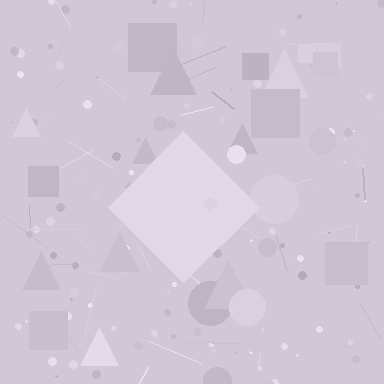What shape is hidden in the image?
A diamond is hidden in the image.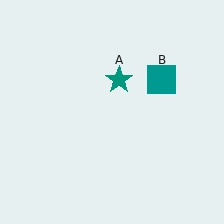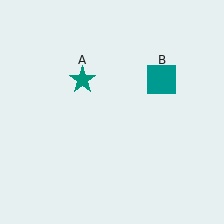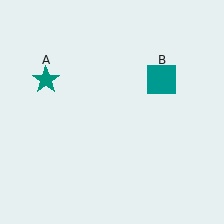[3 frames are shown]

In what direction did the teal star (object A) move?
The teal star (object A) moved left.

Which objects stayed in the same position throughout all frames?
Teal square (object B) remained stationary.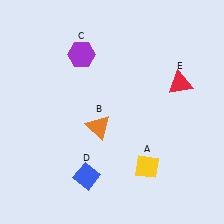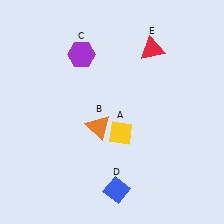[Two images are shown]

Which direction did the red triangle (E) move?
The red triangle (E) moved up.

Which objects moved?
The objects that moved are: the yellow diamond (A), the blue diamond (D), the red triangle (E).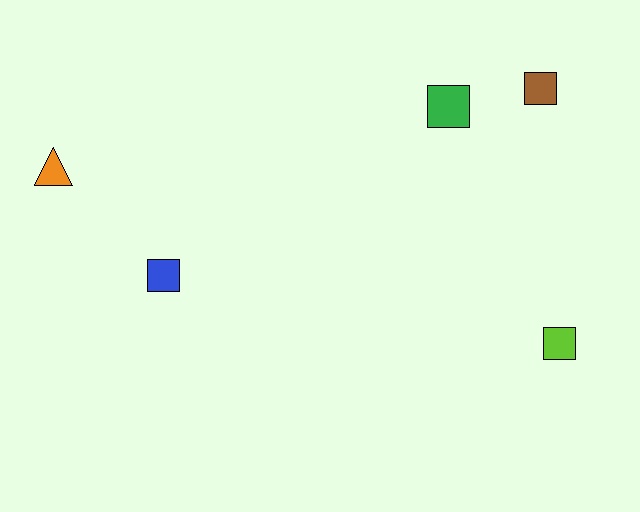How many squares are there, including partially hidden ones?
There are 4 squares.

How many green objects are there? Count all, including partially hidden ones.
There is 1 green object.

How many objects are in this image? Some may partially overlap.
There are 5 objects.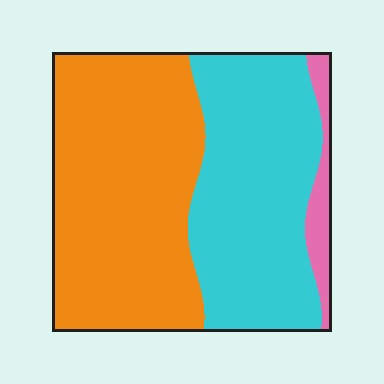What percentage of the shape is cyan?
Cyan covers about 40% of the shape.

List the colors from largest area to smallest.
From largest to smallest: orange, cyan, pink.